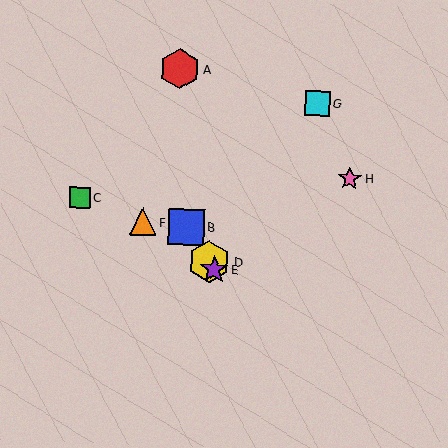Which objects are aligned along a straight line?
Objects B, D, E are aligned along a straight line.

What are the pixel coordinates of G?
Object G is at (317, 104).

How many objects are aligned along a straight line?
3 objects (B, D, E) are aligned along a straight line.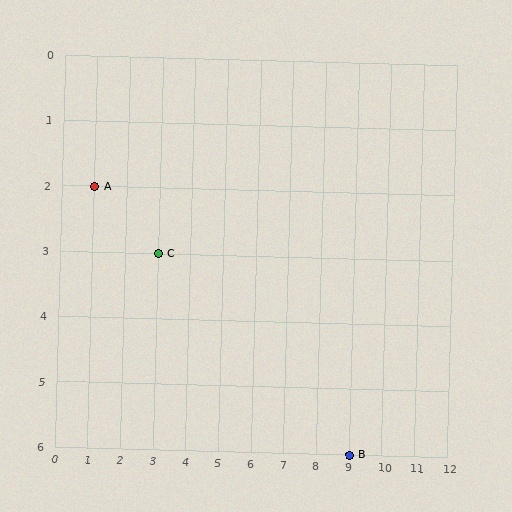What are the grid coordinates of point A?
Point A is at grid coordinates (1, 2).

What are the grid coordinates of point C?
Point C is at grid coordinates (3, 3).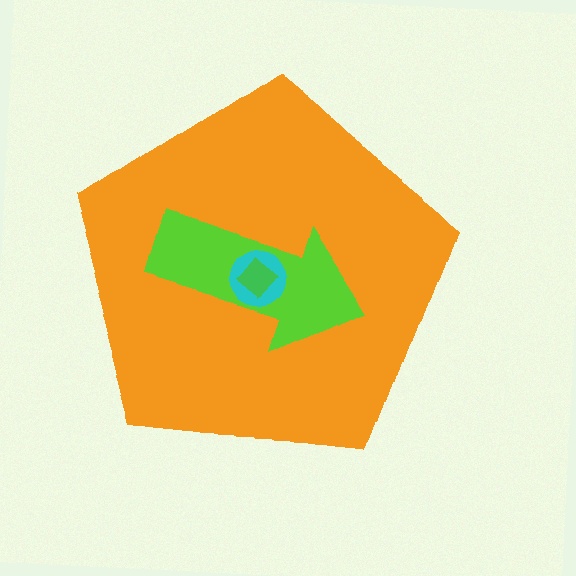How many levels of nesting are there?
4.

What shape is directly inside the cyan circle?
The green diamond.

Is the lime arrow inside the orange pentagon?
Yes.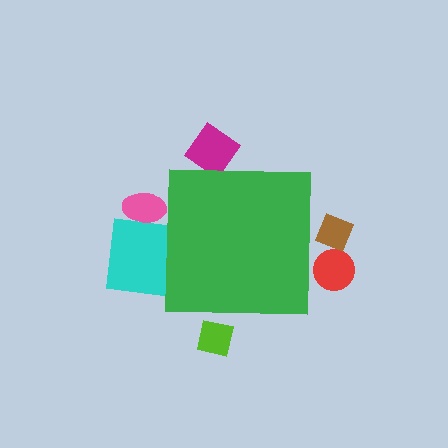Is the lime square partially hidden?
Yes, the lime square is partially hidden behind the green square.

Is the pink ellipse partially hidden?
Yes, the pink ellipse is partially hidden behind the green square.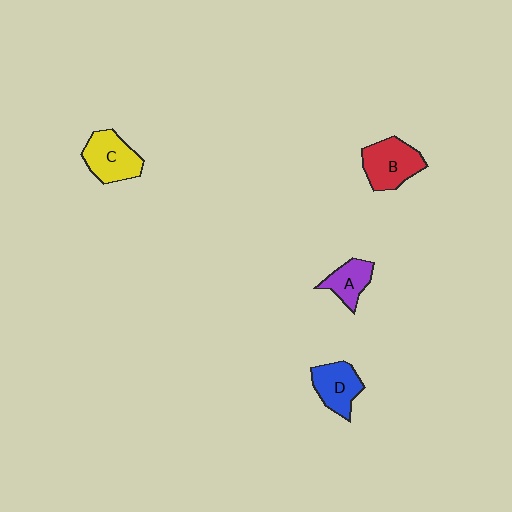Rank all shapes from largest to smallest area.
From largest to smallest: B (red), C (yellow), D (blue), A (purple).